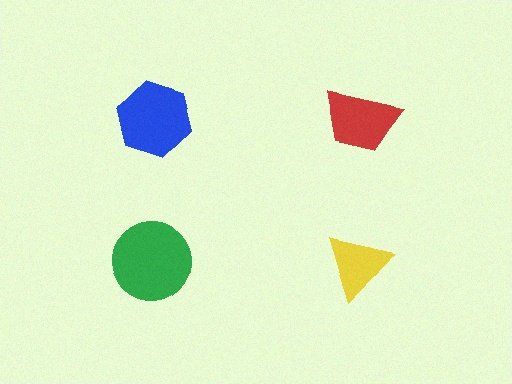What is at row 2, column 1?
A green circle.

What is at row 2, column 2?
A yellow triangle.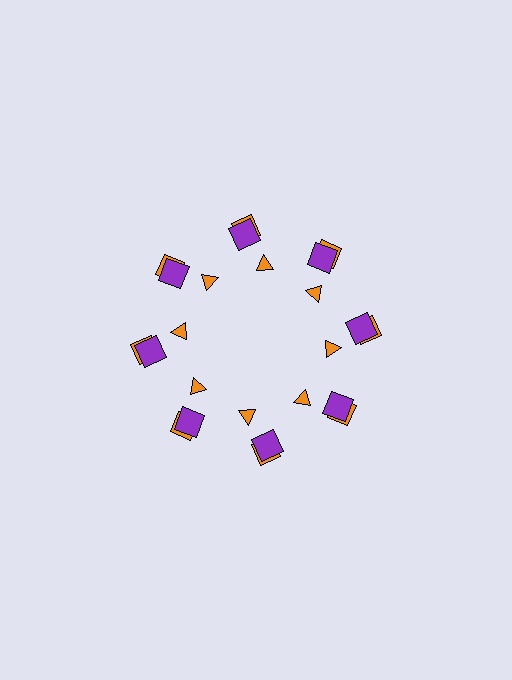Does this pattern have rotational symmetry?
Yes, this pattern has 8-fold rotational symmetry. It looks the same after rotating 45 degrees around the center.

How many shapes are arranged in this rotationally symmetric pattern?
There are 24 shapes, arranged in 8 groups of 3.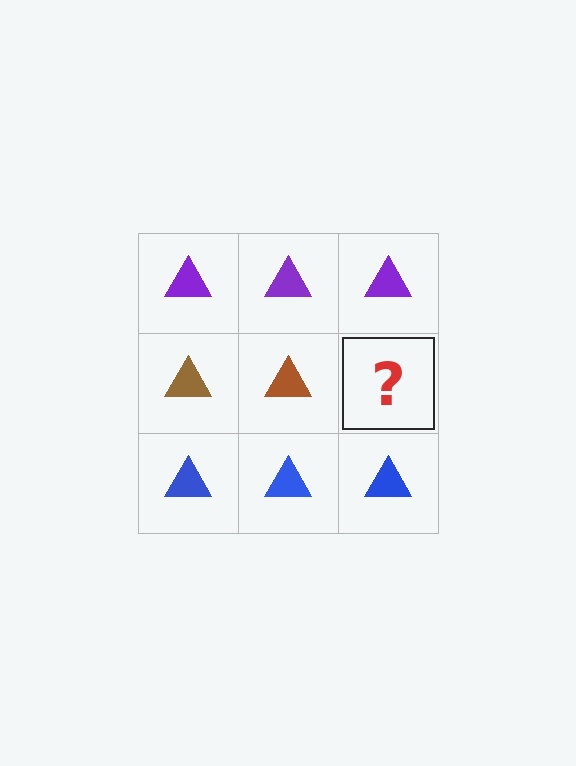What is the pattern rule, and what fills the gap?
The rule is that each row has a consistent color. The gap should be filled with a brown triangle.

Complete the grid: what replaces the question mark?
The question mark should be replaced with a brown triangle.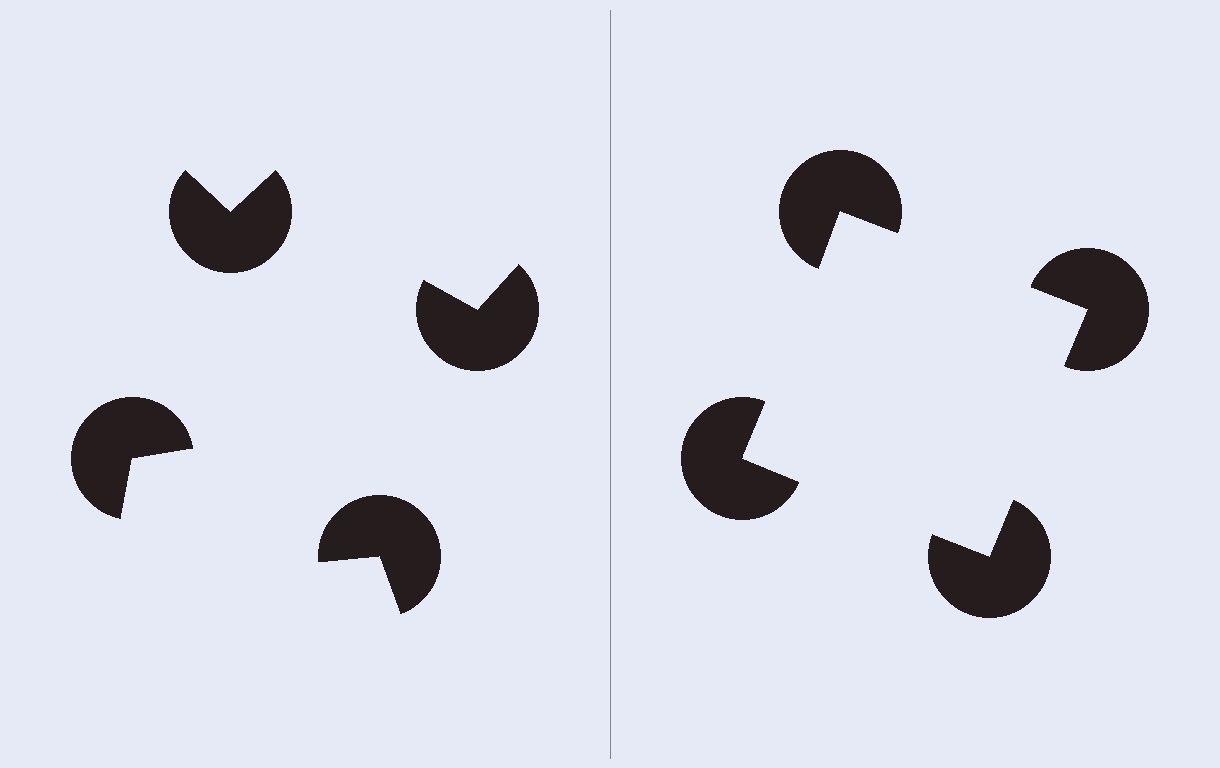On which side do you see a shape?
An illusory square appears on the right side. On the left side the wedge cuts are rotated, so no coherent shape forms.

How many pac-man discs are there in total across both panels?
8 — 4 on each side.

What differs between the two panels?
The pac-man discs are positioned identically on both sides; only the wedge orientations differ. On the right they align to a square; on the left they are misaligned.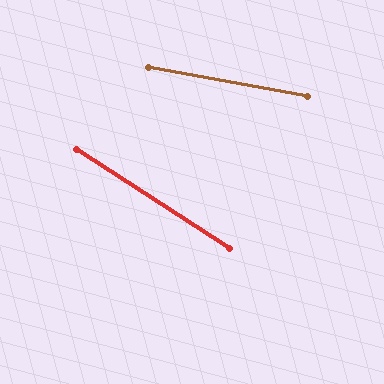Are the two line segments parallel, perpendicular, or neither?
Neither parallel nor perpendicular — they differ by about 23°.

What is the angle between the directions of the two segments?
Approximately 23 degrees.